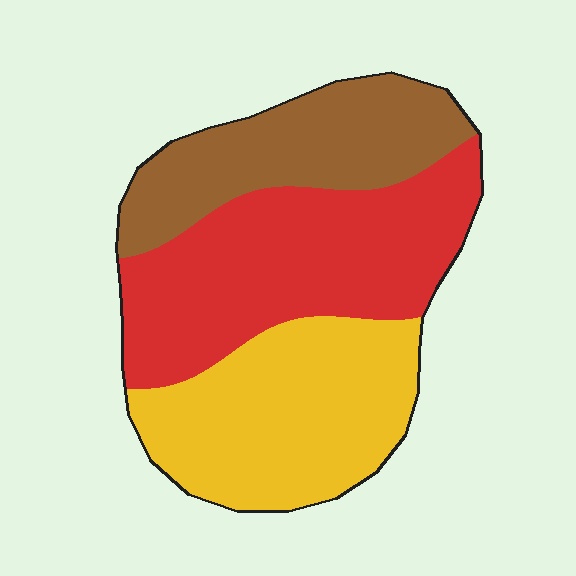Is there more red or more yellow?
Red.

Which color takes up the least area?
Brown, at roughly 25%.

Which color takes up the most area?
Red, at roughly 40%.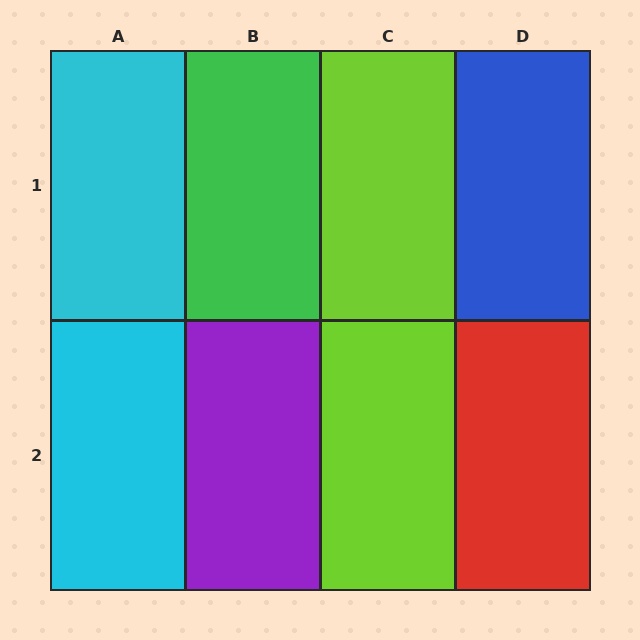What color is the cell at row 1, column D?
Blue.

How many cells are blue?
1 cell is blue.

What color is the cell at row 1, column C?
Lime.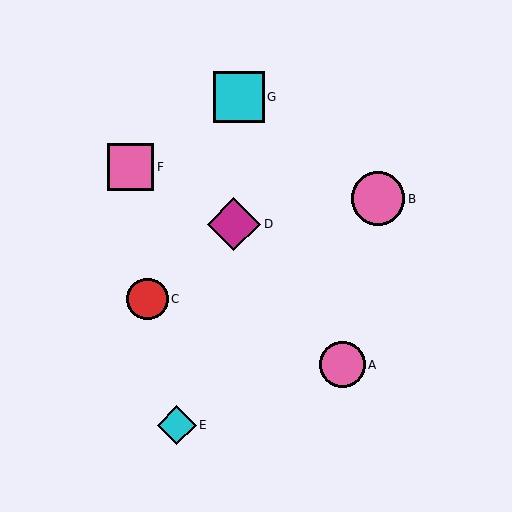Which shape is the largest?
The pink circle (labeled B) is the largest.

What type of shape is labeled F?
Shape F is a pink square.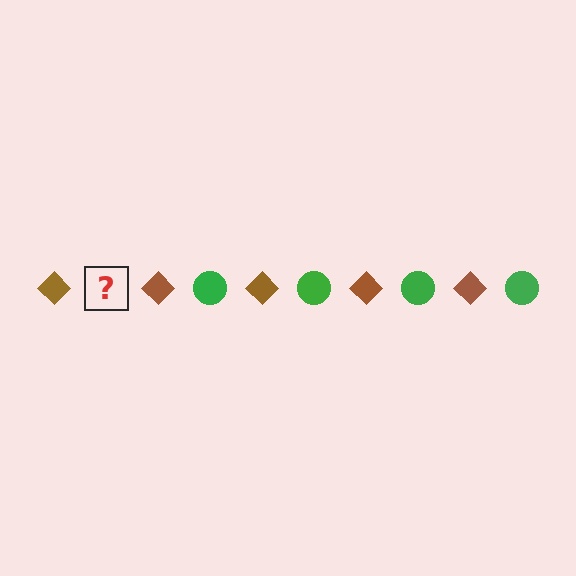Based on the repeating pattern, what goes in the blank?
The blank should be a green circle.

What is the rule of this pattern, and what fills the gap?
The rule is that the pattern alternates between brown diamond and green circle. The gap should be filled with a green circle.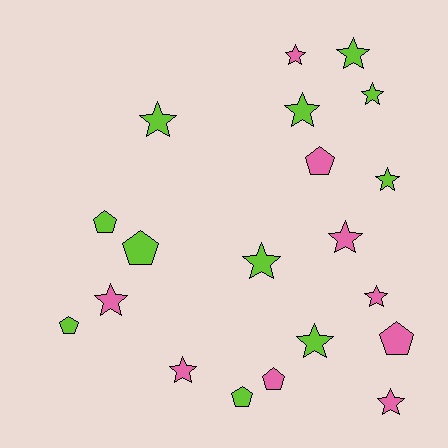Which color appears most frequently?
Lime, with 11 objects.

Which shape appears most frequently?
Star, with 13 objects.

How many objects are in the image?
There are 20 objects.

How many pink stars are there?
There are 6 pink stars.